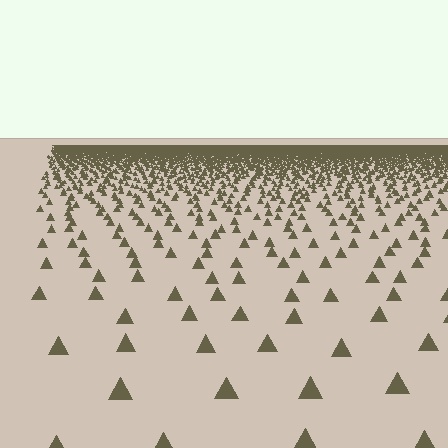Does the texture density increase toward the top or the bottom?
Density increases toward the top.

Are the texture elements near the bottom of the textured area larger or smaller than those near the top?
Larger. Near the bottom, elements are closer to the viewer and appear at a bigger on-screen size.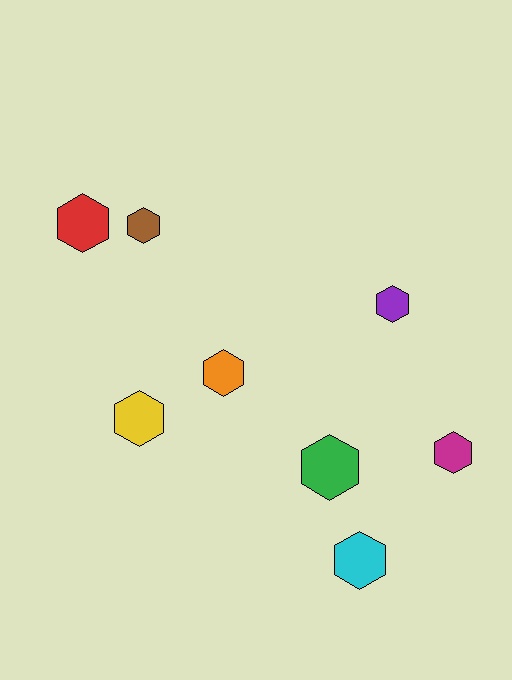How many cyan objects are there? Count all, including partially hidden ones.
There is 1 cyan object.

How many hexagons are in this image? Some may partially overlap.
There are 8 hexagons.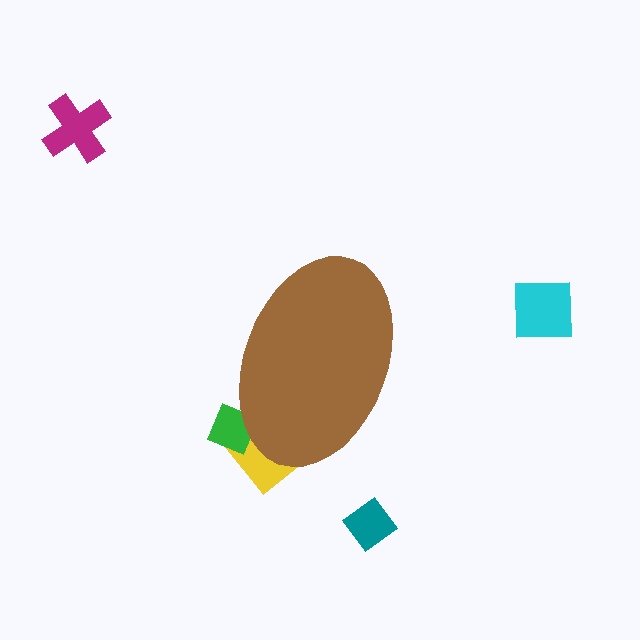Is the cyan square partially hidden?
No, the cyan square is fully visible.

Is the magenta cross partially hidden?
No, the magenta cross is fully visible.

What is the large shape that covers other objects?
A brown ellipse.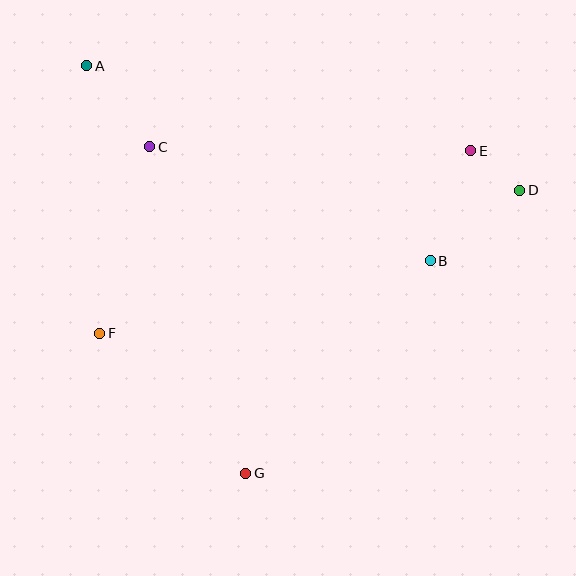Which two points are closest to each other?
Points D and E are closest to each other.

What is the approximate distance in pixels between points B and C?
The distance between B and C is approximately 303 pixels.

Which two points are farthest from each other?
Points A and D are farthest from each other.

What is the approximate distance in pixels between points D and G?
The distance between D and G is approximately 394 pixels.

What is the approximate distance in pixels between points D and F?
The distance between D and F is approximately 444 pixels.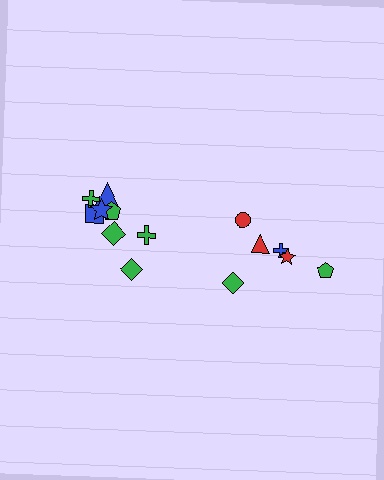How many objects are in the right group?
There are 6 objects.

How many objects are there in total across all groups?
There are 14 objects.